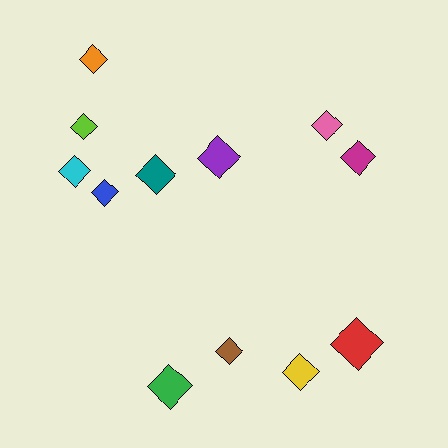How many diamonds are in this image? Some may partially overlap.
There are 12 diamonds.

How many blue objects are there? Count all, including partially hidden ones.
There is 1 blue object.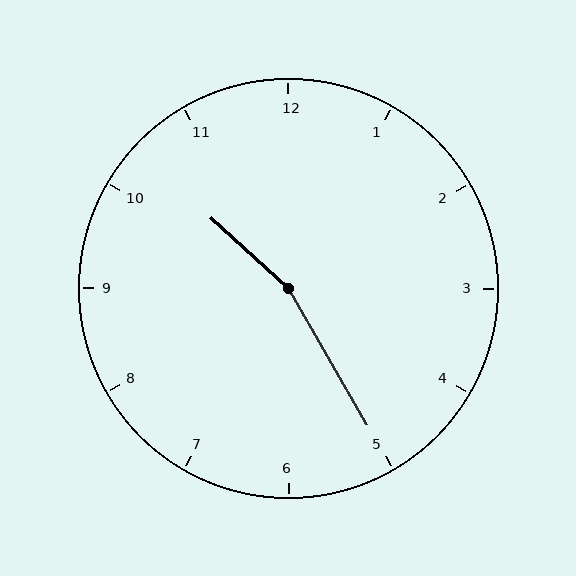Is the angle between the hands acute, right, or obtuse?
It is obtuse.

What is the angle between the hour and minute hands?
Approximately 162 degrees.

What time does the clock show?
10:25.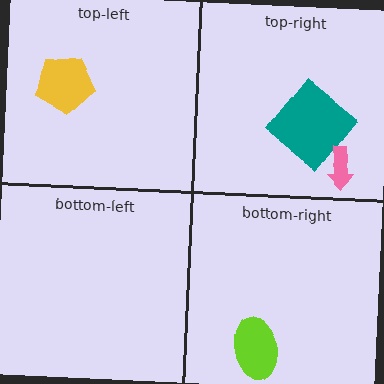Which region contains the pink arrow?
The top-right region.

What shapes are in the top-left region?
The yellow pentagon.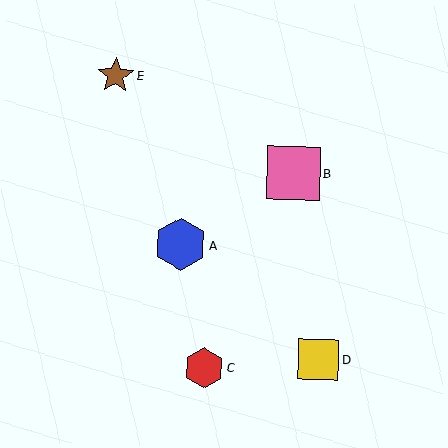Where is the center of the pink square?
The center of the pink square is at (294, 173).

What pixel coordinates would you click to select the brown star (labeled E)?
Click at (116, 75) to select the brown star E.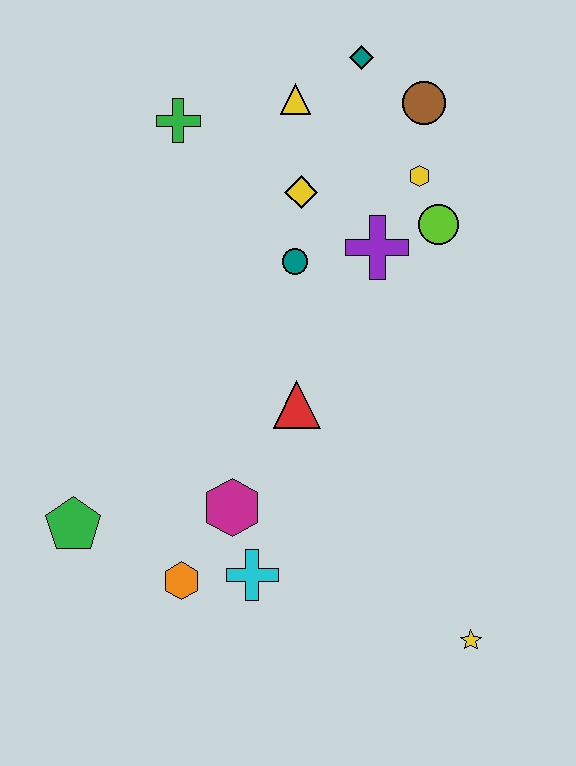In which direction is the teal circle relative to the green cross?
The teal circle is below the green cross.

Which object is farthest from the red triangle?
The teal diamond is farthest from the red triangle.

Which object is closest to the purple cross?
The lime circle is closest to the purple cross.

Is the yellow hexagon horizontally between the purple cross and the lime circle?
Yes